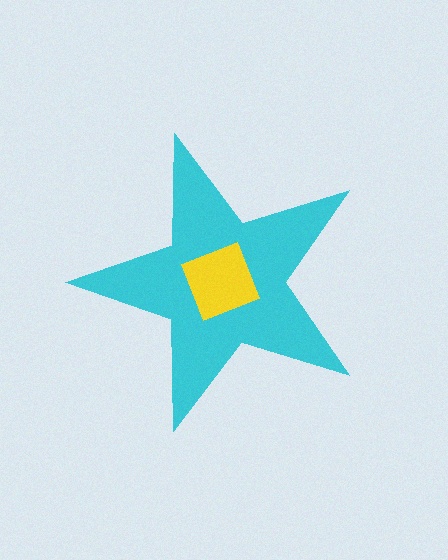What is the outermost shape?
The cyan star.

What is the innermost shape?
The yellow square.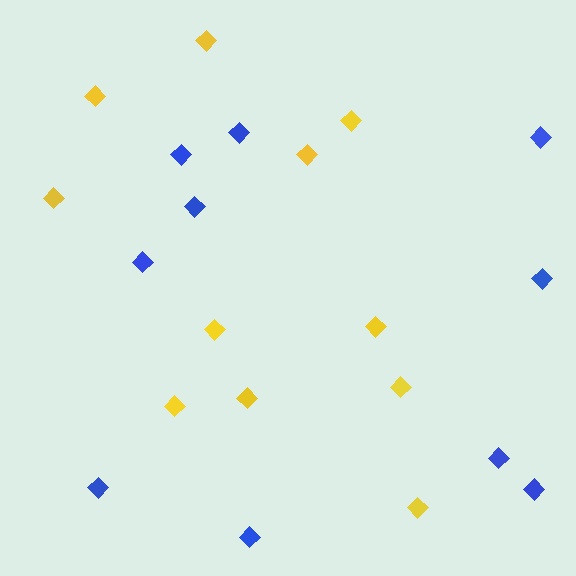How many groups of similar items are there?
There are 2 groups: one group of yellow diamonds (11) and one group of blue diamonds (10).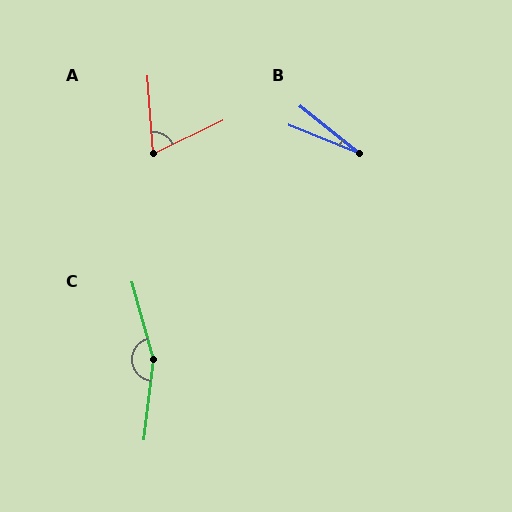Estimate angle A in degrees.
Approximately 69 degrees.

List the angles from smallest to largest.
B (17°), A (69°), C (157°).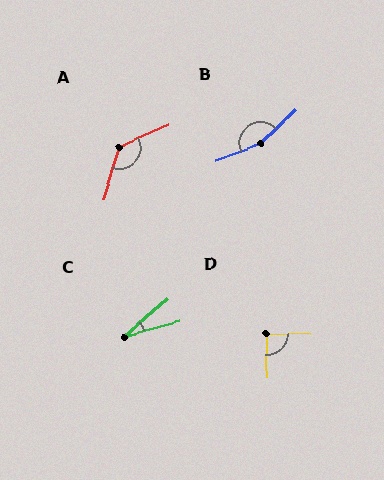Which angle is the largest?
B, at approximately 158 degrees.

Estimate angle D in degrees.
Approximately 89 degrees.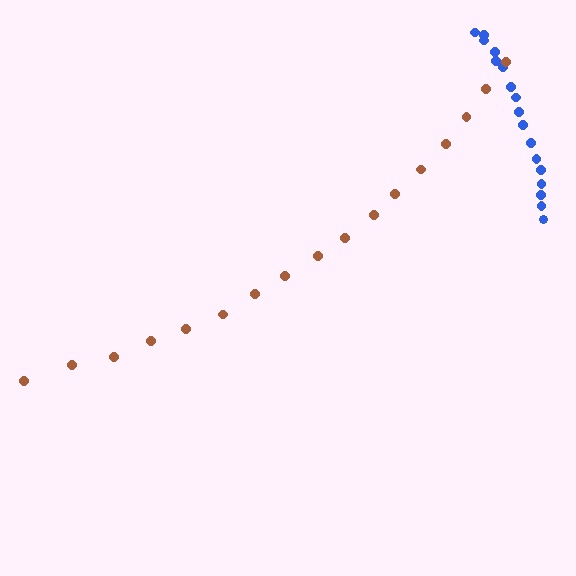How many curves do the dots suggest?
There are 2 distinct paths.